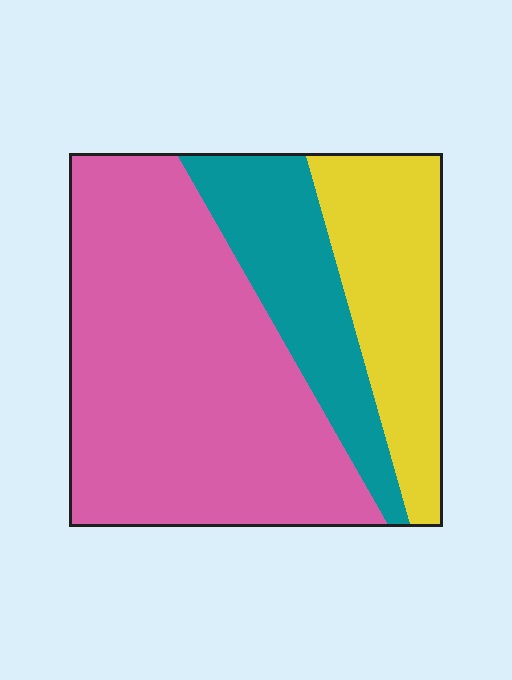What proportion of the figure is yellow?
Yellow takes up about one quarter (1/4) of the figure.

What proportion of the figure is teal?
Teal takes up less than a quarter of the figure.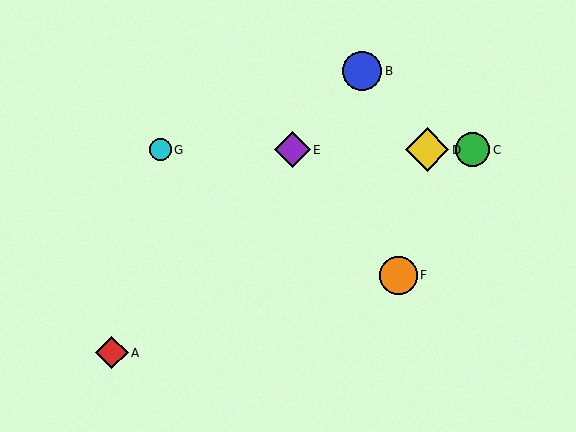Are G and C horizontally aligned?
Yes, both are at y≈150.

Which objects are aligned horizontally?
Objects C, D, E, G are aligned horizontally.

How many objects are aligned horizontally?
4 objects (C, D, E, G) are aligned horizontally.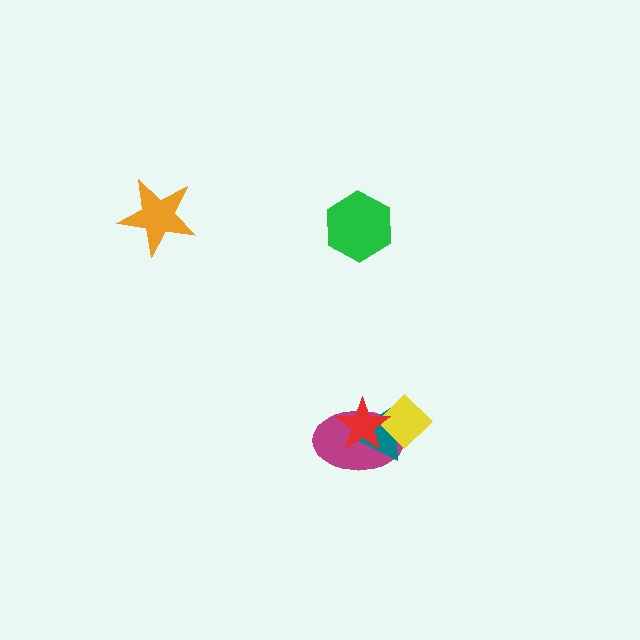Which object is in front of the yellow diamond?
The red star is in front of the yellow diamond.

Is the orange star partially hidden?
No, no other shape covers it.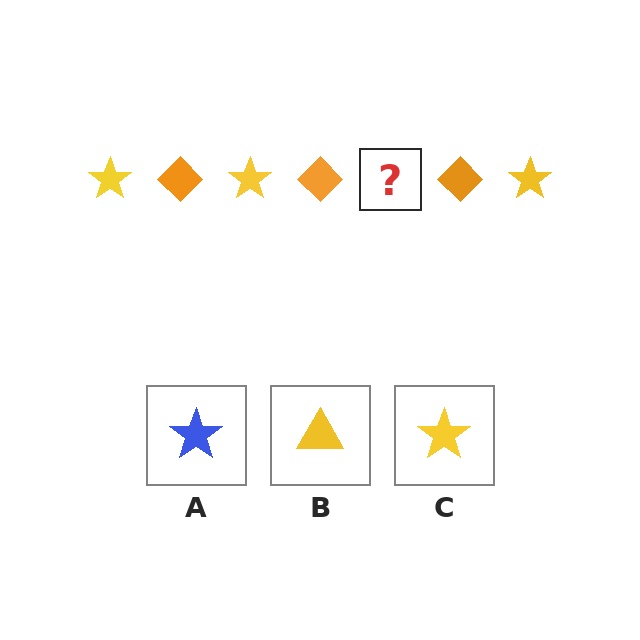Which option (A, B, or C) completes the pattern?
C.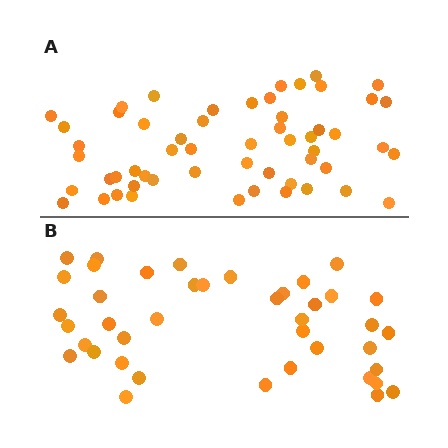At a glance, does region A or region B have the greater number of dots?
Region A (the top region) has more dots.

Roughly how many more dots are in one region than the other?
Region A has approximately 15 more dots than region B.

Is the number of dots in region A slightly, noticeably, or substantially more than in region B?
Region A has noticeably more, but not dramatically so. The ratio is roughly 1.3 to 1.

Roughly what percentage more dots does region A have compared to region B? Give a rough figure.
About 35% more.